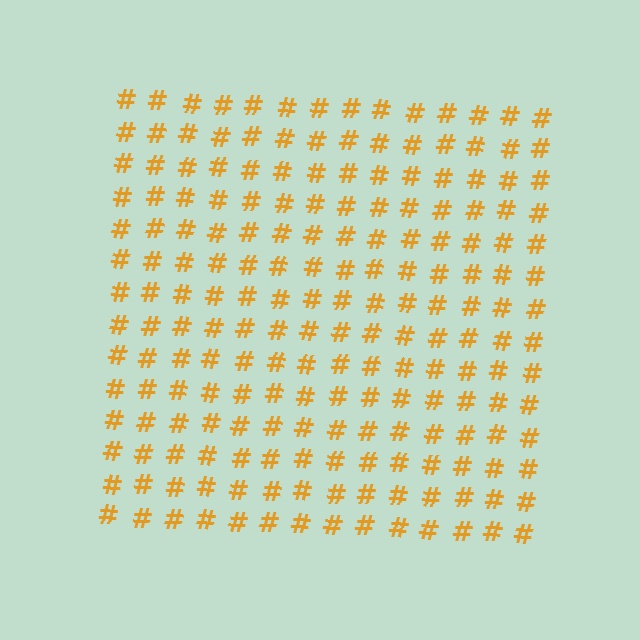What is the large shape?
The large shape is a square.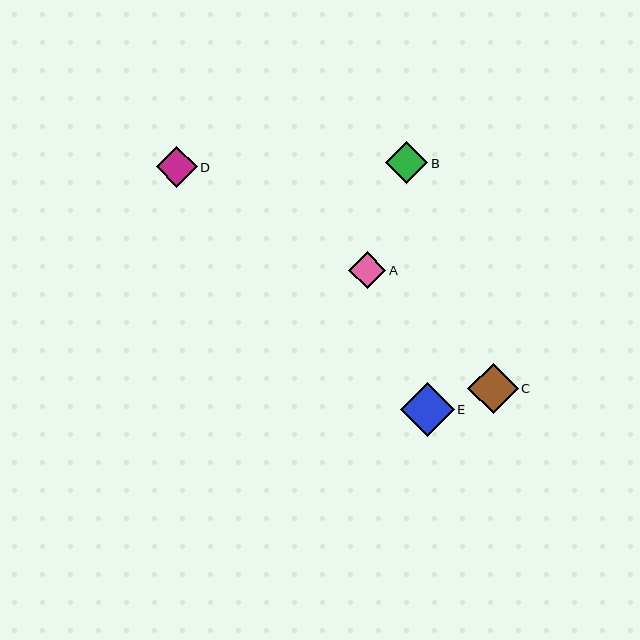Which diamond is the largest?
Diamond E is the largest with a size of approximately 54 pixels.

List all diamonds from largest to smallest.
From largest to smallest: E, C, B, D, A.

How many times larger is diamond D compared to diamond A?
Diamond D is approximately 1.1 times the size of diamond A.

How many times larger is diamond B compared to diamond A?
Diamond B is approximately 1.1 times the size of diamond A.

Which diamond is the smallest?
Diamond A is the smallest with a size of approximately 37 pixels.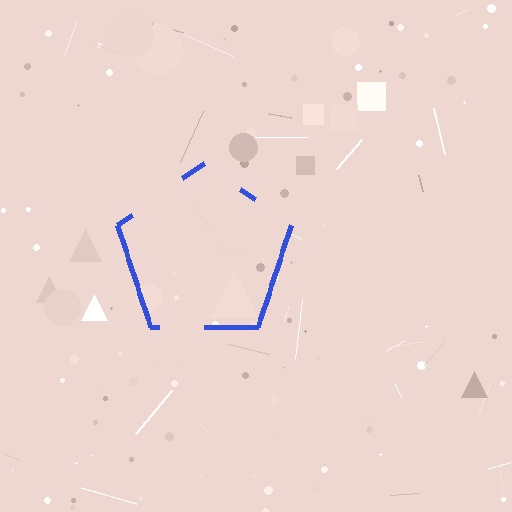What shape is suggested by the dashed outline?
The dashed outline suggests a pentagon.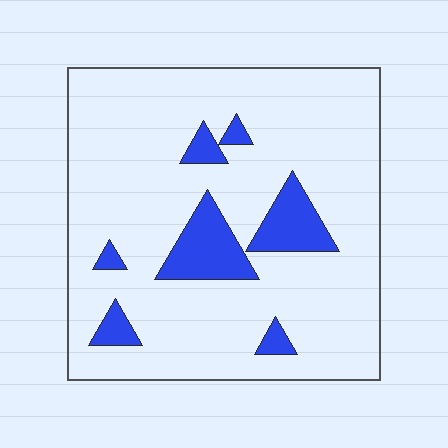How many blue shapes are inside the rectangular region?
7.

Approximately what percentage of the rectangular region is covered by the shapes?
Approximately 15%.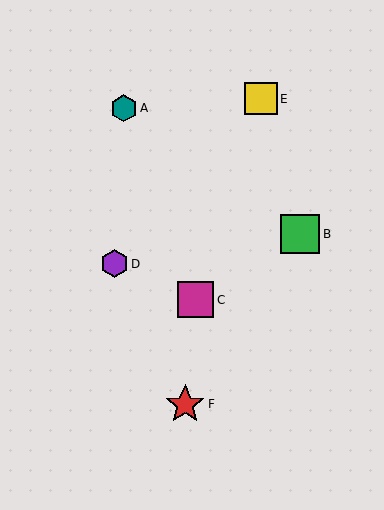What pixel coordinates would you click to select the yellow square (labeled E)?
Click at (261, 99) to select the yellow square E.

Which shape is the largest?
The red star (labeled F) is the largest.